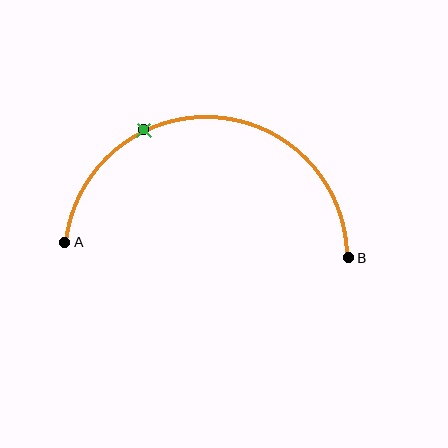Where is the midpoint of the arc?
The arc midpoint is the point on the curve farthest from the straight line joining A and B. It sits above that line.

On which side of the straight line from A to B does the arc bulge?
The arc bulges above the straight line connecting A and B.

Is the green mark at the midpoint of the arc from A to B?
No. The green mark lies on the arc but is closer to endpoint A. The arc midpoint would be at the point on the curve equidistant along the arc from both A and B.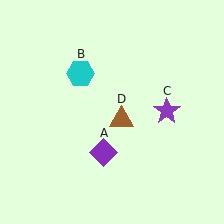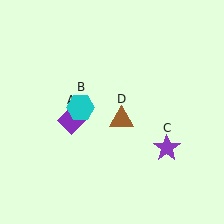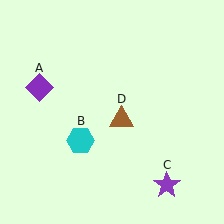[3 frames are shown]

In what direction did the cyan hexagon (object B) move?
The cyan hexagon (object B) moved down.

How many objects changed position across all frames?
3 objects changed position: purple diamond (object A), cyan hexagon (object B), purple star (object C).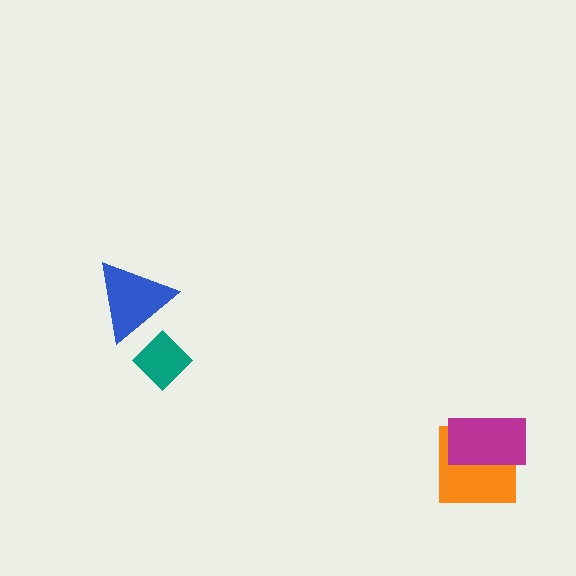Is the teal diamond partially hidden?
Yes, it is partially covered by another shape.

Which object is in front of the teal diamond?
The blue triangle is in front of the teal diamond.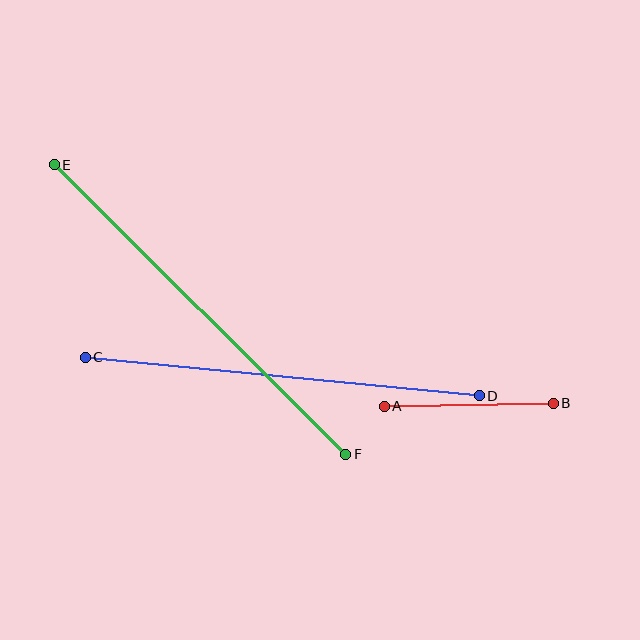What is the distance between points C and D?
The distance is approximately 396 pixels.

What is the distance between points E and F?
The distance is approximately 411 pixels.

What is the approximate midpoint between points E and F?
The midpoint is at approximately (200, 310) pixels.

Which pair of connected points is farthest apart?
Points E and F are farthest apart.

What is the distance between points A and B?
The distance is approximately 169 pixels.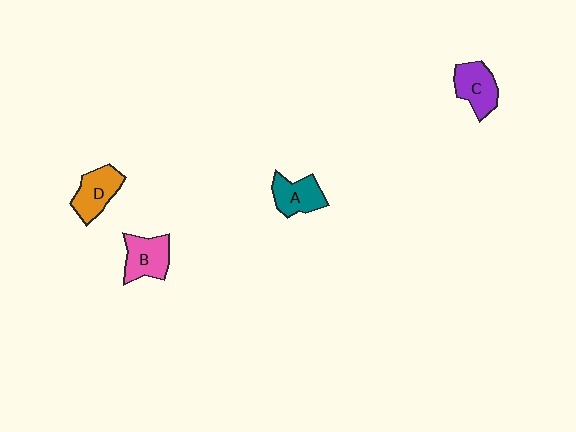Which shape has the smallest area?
Shape A (teal).